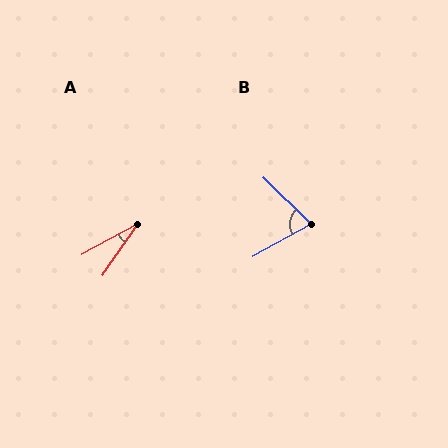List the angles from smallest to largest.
A (26°), B (74°).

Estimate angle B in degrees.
Approximately 74 degrees.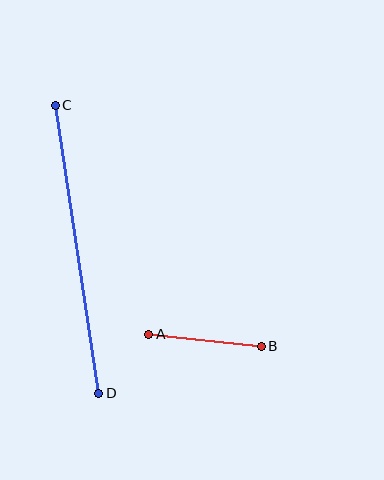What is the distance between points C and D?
The distance is approximately 291 pixels.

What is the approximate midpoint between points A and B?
The midpoint is at approximately (205, 340) pixels.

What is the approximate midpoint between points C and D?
The midpoint is at approximately (77, 249) pixels.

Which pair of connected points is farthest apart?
Points C and D are farthest apart.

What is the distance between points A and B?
The distance is approximately 113 pixels.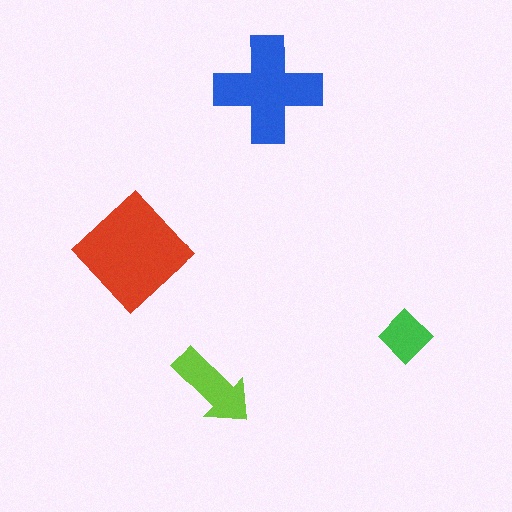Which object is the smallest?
The green diamond.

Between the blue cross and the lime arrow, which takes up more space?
The blue cross.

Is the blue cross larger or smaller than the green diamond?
Larger.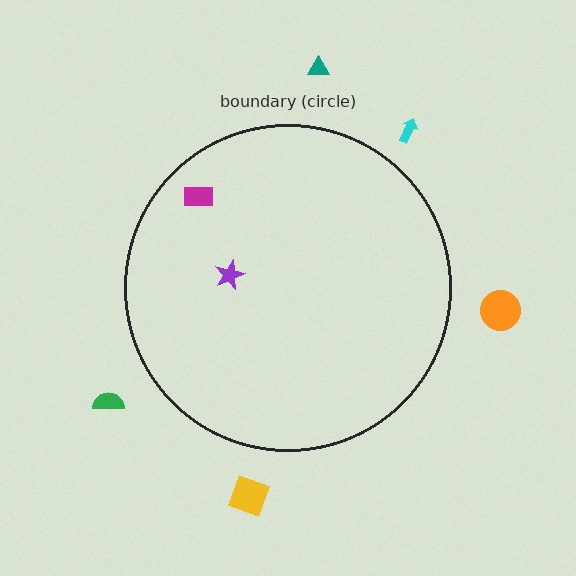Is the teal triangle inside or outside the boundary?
Outside.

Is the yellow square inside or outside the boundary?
Outside.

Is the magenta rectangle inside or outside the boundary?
Inside.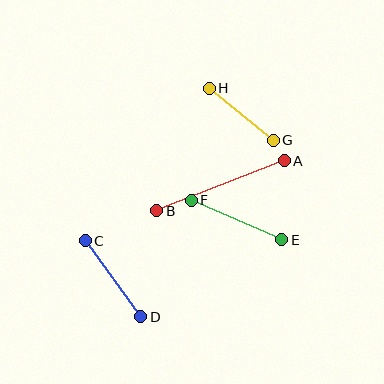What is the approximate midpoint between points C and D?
The midpoint is at approximately (113, 279) pixels.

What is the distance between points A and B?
The distance is approximately 137 pixels.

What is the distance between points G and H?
The distance is approximately 82 pixels.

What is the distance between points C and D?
The distance is approximately 94 pixels.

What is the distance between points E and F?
The distance is approximately 98 pixels.